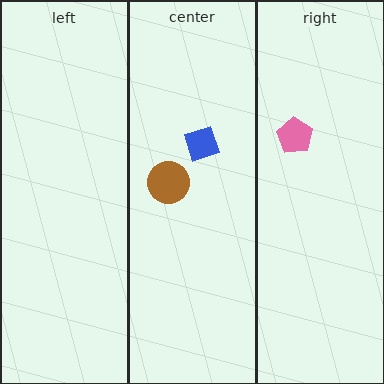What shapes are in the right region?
The pink pentagon.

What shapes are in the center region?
The brown circle, the blue diamond.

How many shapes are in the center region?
2.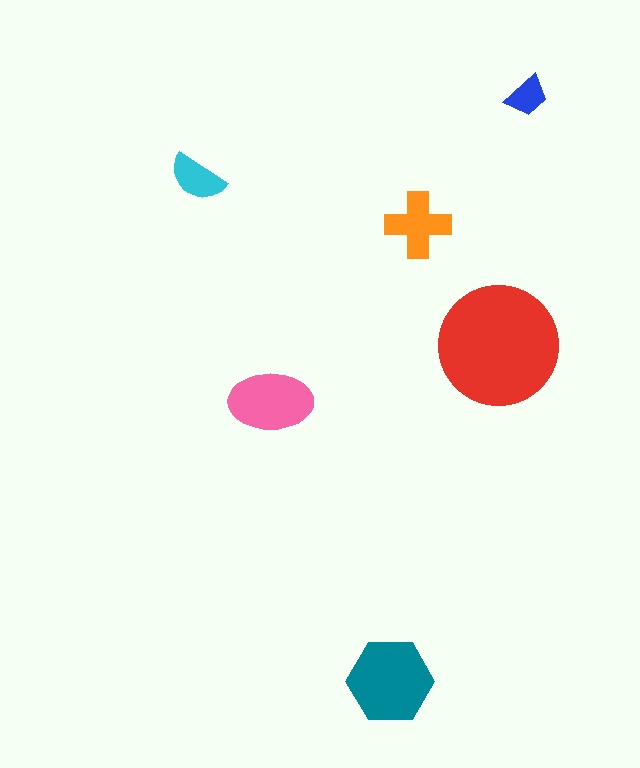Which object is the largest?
The red circle.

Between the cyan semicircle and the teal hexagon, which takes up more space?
The teal hexagon.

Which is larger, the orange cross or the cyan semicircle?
The orange cross.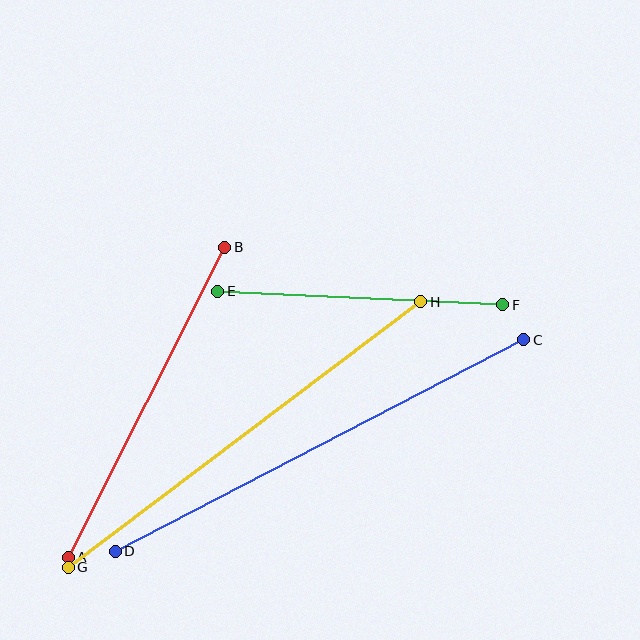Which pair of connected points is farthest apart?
Points C and D are farthest apart.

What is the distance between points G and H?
The distance is approximately 441 pixels.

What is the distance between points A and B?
The distance is approximately 347 pixels.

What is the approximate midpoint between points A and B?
The midpoint is at approximately (147, 402) pixels.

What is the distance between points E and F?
The distance is approximately 286 pixels.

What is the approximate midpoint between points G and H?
The midpoint is at approximately (245, 434) pixels.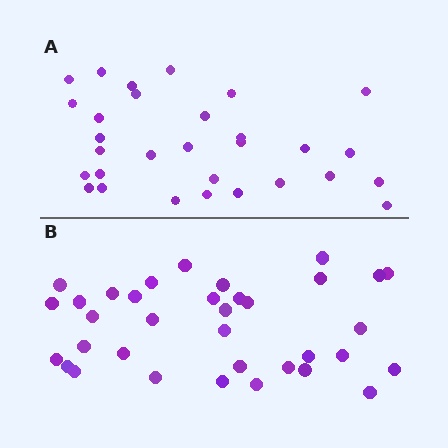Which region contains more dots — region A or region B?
Region B (the bottom region) has more dots.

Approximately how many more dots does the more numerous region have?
Region B has about 5 more dots than region A.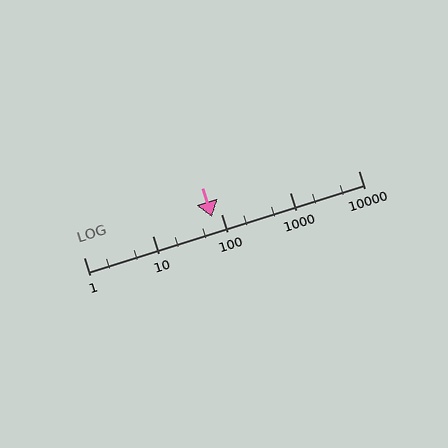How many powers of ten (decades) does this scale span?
The scale spans 4 decades, from 1 to 10000.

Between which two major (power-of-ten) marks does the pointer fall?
The pointer is between 10 and 100.